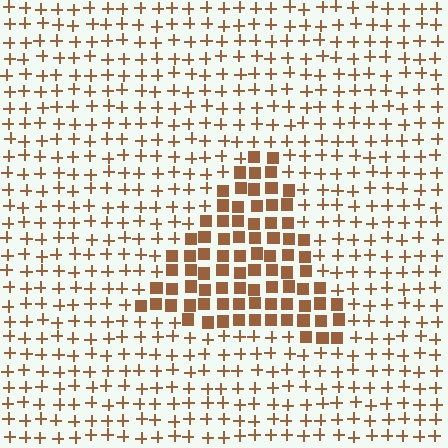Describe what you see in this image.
The image is filled with small brown elements arranged in a uniform grid. A triangle-shaped region contains squares, while the surrounding area contains plus signs. The boundary is defined purely by the change in element shape.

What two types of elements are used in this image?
The image uses squares inside the triangle region and plus signs outside it.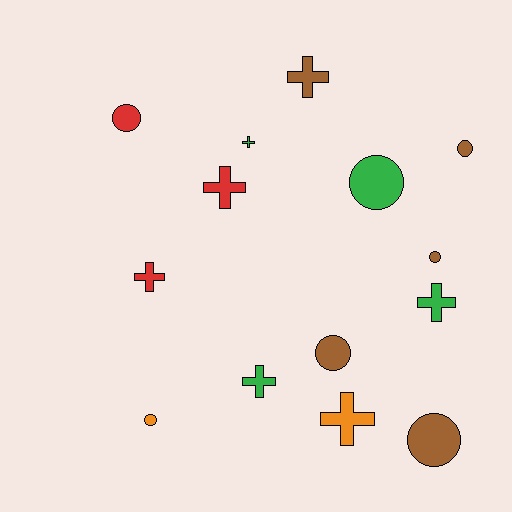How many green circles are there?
There is 1 green circle.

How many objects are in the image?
There are 14 objects.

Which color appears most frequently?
Brown, with 5 objects.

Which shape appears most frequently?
Circle, with 7 objects.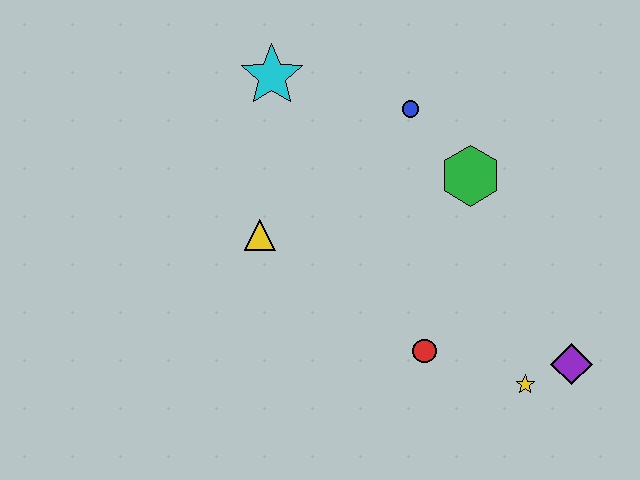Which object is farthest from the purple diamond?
The cyan star is farthest from the purple diamond.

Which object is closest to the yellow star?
The purple diamond is closest to the yellow star.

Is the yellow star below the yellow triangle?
Yes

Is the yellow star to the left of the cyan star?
No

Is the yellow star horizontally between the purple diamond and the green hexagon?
Yes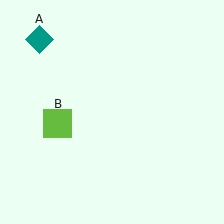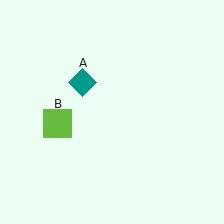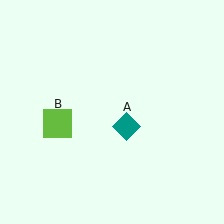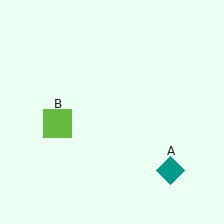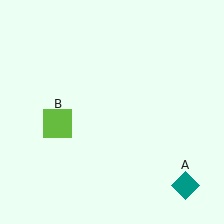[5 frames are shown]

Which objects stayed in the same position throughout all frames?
Lime square (object B) remained stationary.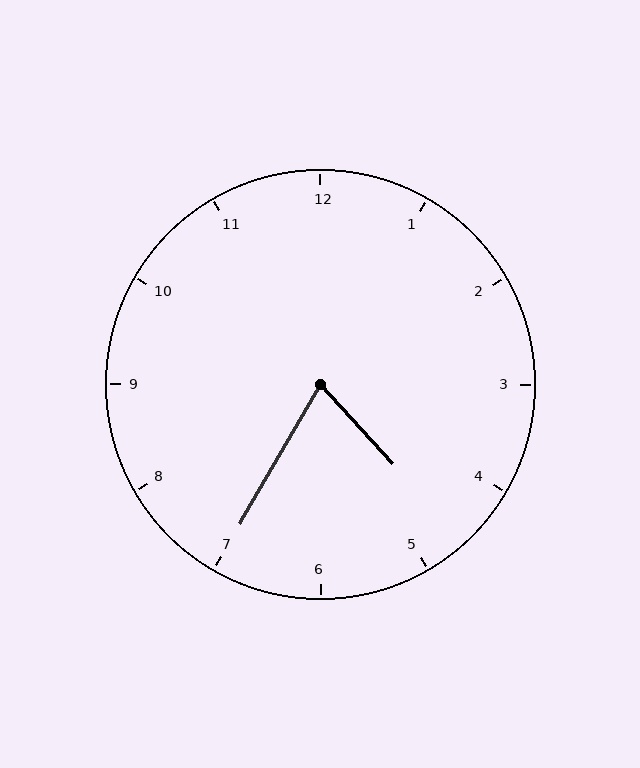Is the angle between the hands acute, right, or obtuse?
It is acute.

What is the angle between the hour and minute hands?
Approximately 72 degrees.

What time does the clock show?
4:35.